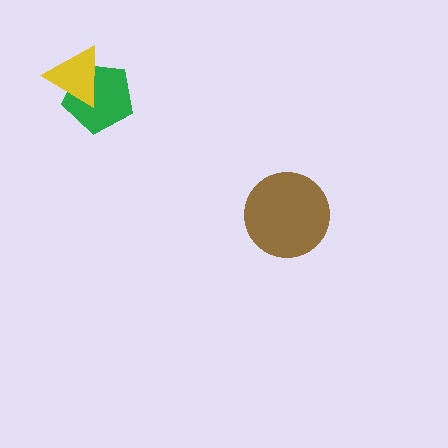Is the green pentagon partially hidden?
Yes, it is partially covered by another shape.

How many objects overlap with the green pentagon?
1 object overlaps with the green pentagon.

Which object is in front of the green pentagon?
The yellow triangle is in front of the green pentagon.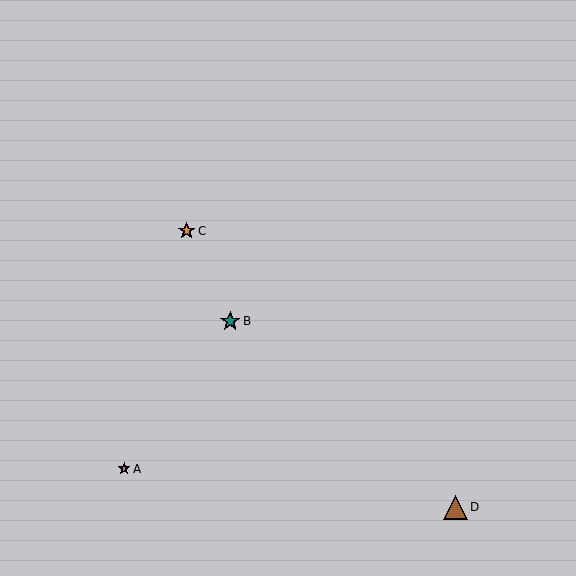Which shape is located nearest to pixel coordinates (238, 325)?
The teal star (labeled B) at (230, 321) is nearest to that location.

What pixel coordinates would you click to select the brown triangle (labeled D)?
Click at (455, 507) to select the brown triangle D.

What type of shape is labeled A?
Shape A is a pink star.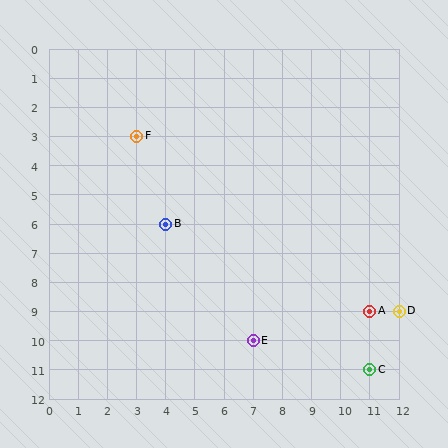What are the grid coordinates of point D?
Point D is at grid coordinates (12, 9).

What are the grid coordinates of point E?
Point E is at grid coordinates (7, 10).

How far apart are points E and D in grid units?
Points E and D are 5 columns and 1 row apart (about 5.1 grid units diagonally).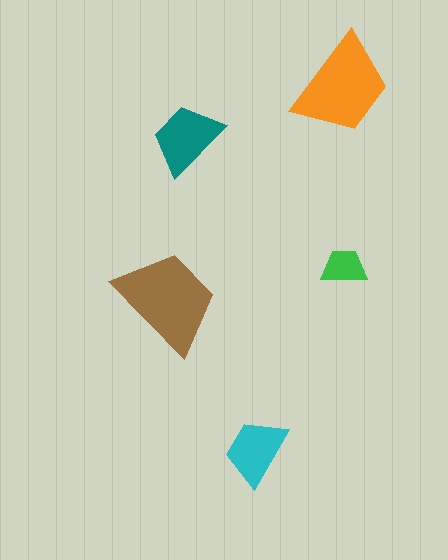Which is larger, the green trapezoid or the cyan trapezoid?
The cyan one.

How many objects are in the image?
There are 5 objects in the image.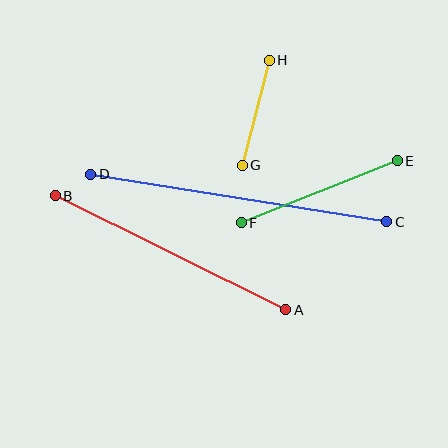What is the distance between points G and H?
The distance is approximately 109 pixels.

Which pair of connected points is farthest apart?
Points C and D are farthest apart.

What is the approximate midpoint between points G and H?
The midpoint is at approximately (256, 113) pixels.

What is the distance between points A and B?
The distance is approximately 257 pixels.